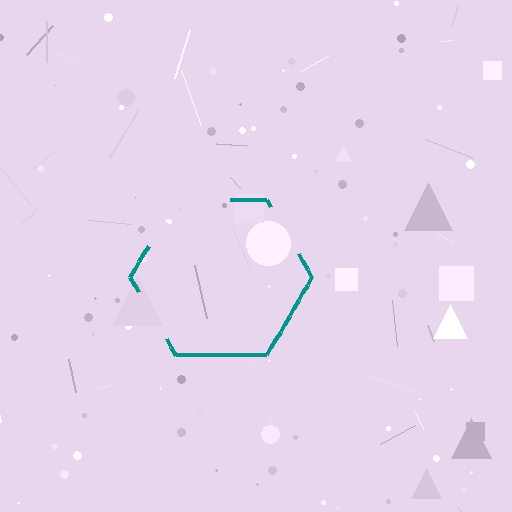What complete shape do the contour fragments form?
The contour fragments form a hexagon.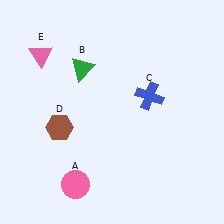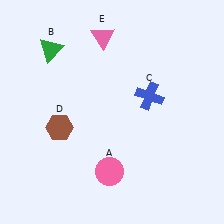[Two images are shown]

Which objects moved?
The objects that moved are: the pink circle (A), the green triangle (B), the pink triangle (E).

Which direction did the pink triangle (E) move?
The pink triangle (E) moved right.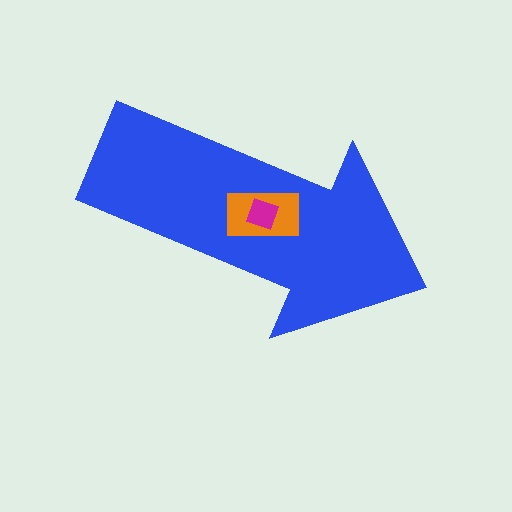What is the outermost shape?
The blue arrow.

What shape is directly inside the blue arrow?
The orange rectangle.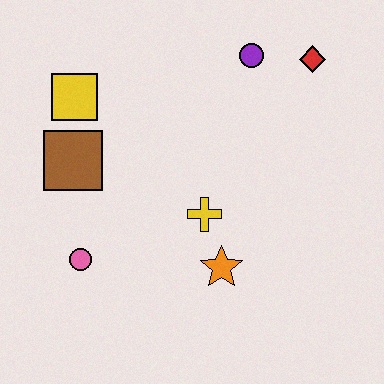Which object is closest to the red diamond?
The purple circle is closest to the red diamond.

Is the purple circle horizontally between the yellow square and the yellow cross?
No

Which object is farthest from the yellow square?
The red diamond is farthest from the yellow square.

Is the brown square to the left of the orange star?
Yes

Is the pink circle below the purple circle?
Yes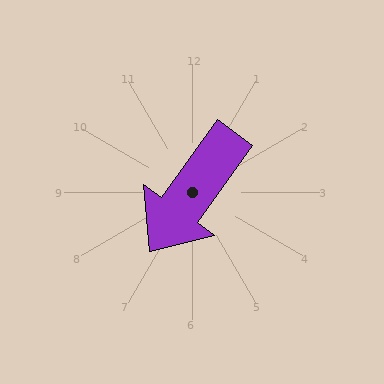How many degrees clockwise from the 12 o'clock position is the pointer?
Approximately 216 degrees.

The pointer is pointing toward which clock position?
Roughly 7 o'clock.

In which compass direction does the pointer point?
Southwest.